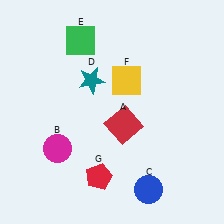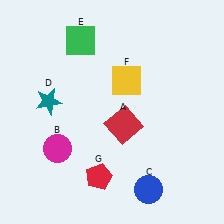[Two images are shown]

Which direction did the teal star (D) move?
The teal star (D) moved left.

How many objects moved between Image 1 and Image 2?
1 object moved between the two images.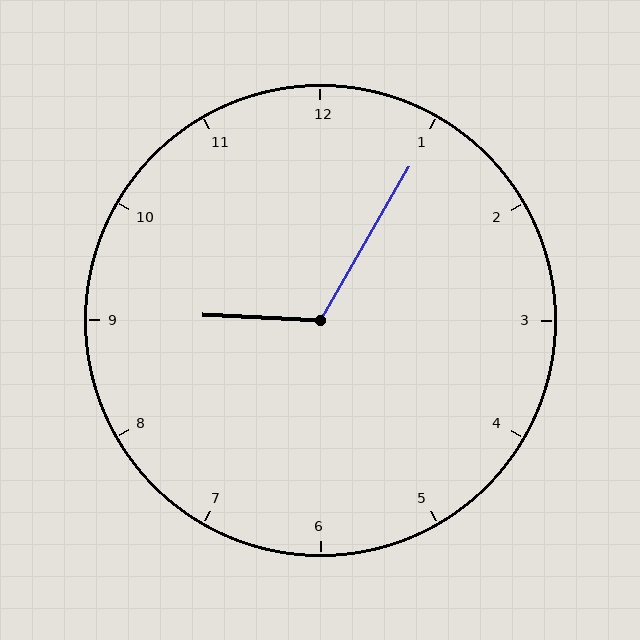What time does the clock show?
9:05.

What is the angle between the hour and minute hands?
Approximately 118 degrees.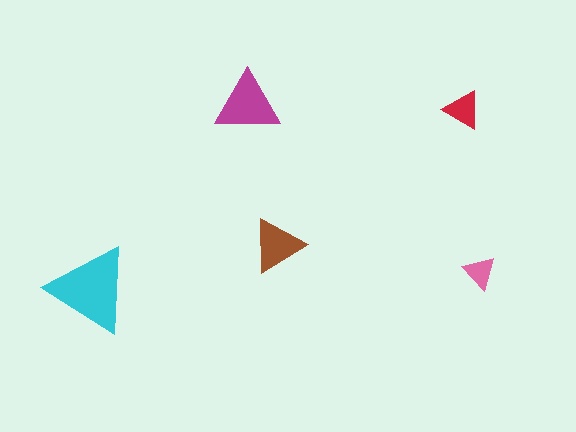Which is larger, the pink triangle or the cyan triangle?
The cyan one.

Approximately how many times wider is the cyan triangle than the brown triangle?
About 1.5 times wider.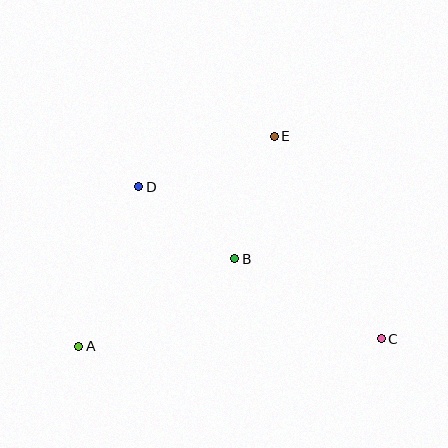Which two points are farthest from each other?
Points A and C are farthest from each other.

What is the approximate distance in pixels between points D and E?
The distance between D and E is approximately 145 pixels.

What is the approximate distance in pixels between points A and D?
The distance between A and D is approximately 170 pixels.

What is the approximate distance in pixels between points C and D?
The distance between C and D is approximately 286 pixels.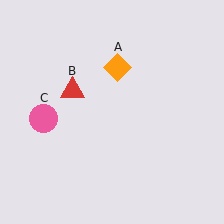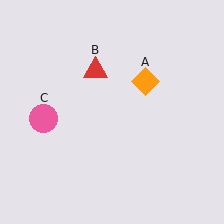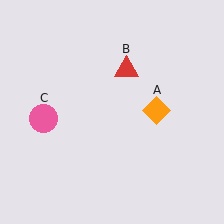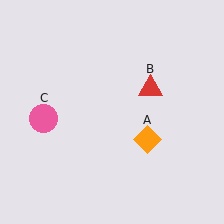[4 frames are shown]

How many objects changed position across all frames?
2 objects changed position: orange diamond (object A), red triangle (object B).